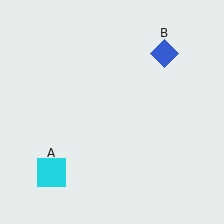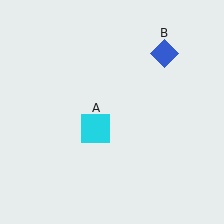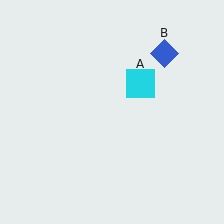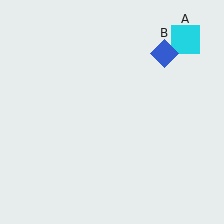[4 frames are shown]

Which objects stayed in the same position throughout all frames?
Blue diamond (object B) remained stationary.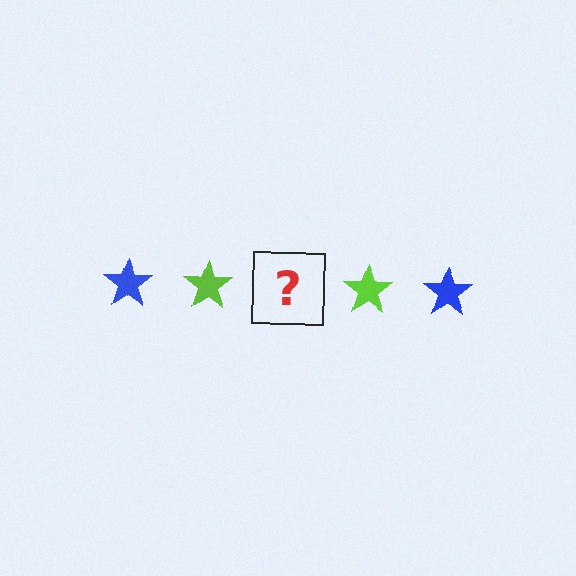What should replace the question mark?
The question mark should be replaced with a blue star.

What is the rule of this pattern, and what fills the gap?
The rule is that the pattern cycles through blue, lime stars. The gap should be filled with a blue star.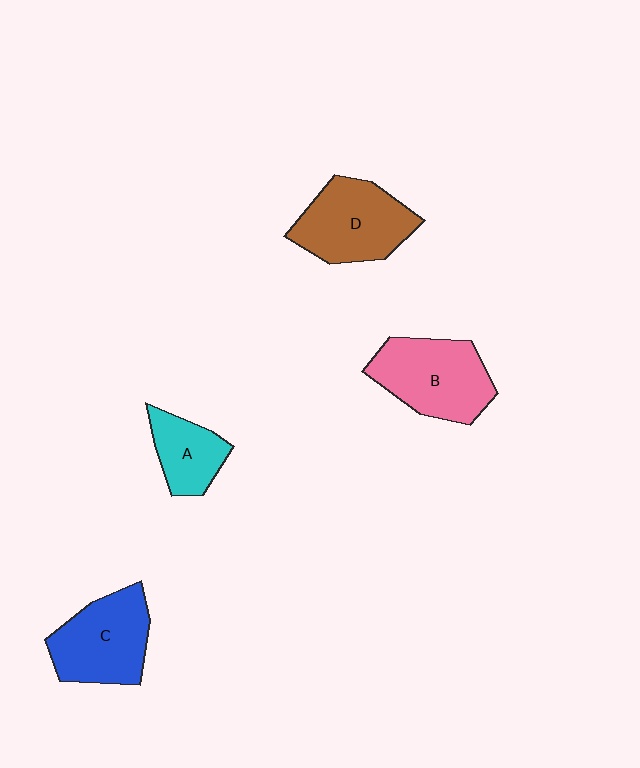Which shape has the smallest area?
Shape A (cyan).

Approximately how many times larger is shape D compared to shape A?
Approximately 1.7 times.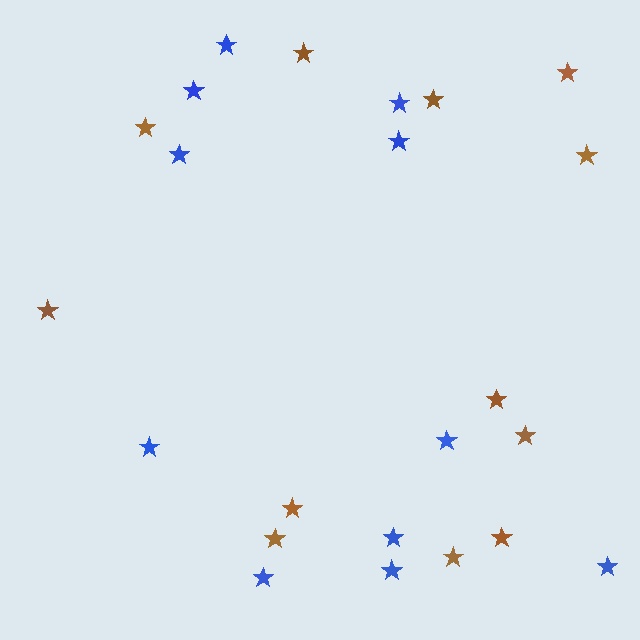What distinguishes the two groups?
There are 2 groups: one group of blue stars (11) and one group of brown stars (12).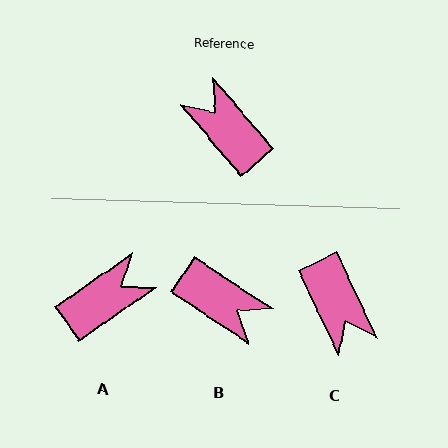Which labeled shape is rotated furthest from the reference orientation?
C, about 165 degrees away.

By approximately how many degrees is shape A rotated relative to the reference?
Approximately 95 degrees clockwise.